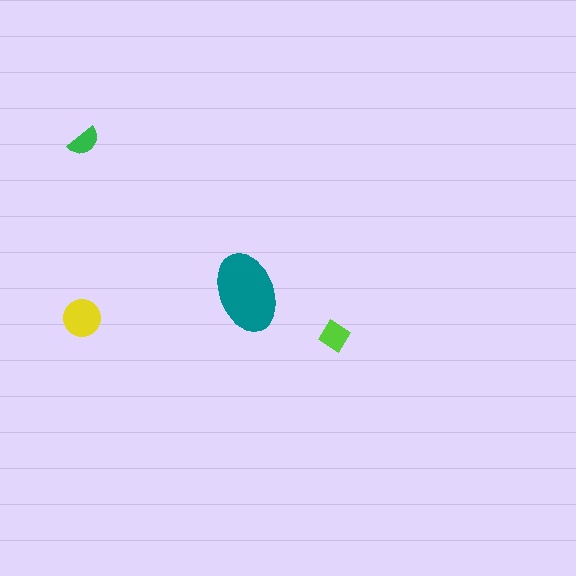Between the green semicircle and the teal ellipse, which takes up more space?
The teal ellipse.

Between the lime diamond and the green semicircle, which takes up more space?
The lime diamond.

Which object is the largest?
The teal ellipse.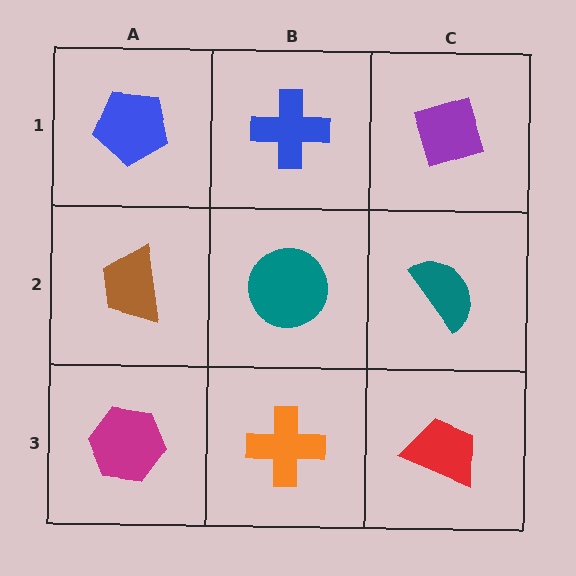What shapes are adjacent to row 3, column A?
A brown trapezoid (row 2, column A), an orange cross (row 3, column B).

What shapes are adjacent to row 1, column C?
A teal semicircle (row 2, column C), a blue cross (row 1, column B).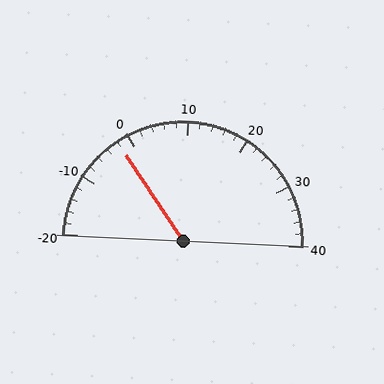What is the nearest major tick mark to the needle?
The nearest major tick mark is 0.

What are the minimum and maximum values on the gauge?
The gauge ranges from -20 to 40.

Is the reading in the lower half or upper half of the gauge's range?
The reading is in the lower half of the range (-20 to 40).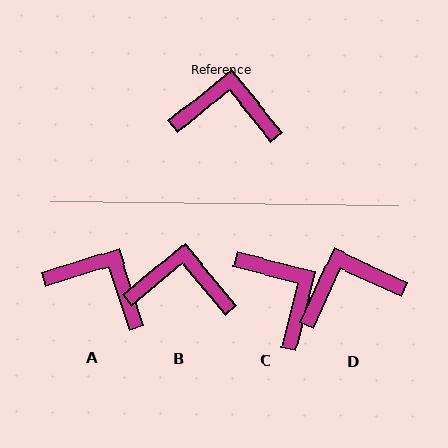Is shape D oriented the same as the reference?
No, it is off by about 26 degrees.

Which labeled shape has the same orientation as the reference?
B.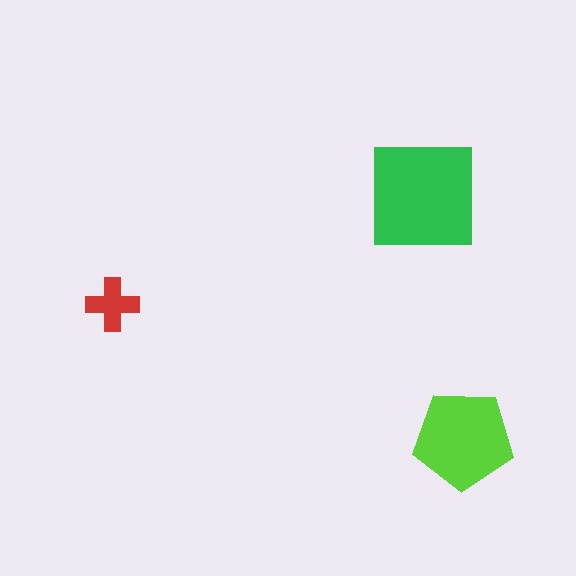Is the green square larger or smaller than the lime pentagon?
Larger.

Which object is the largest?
The green square.